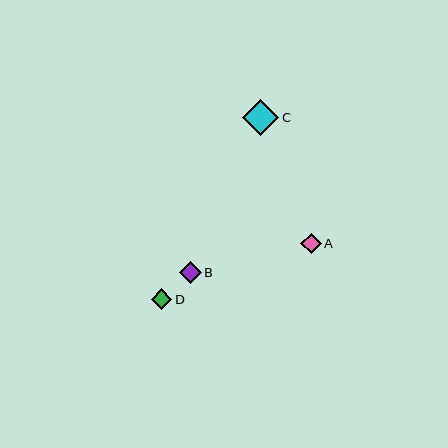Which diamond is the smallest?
Diamond A is the smallest with a size of approximately 21 pixels.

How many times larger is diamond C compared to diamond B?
Diamond C is approximately 1.7 times the size of diamond B.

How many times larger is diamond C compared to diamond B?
Diamond C is approximately 1.7 times the size of diamond B.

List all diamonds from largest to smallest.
From largest to smallest: C, B, D, A.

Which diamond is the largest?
Diamond C is the largest with a size of approximately 36 pixels.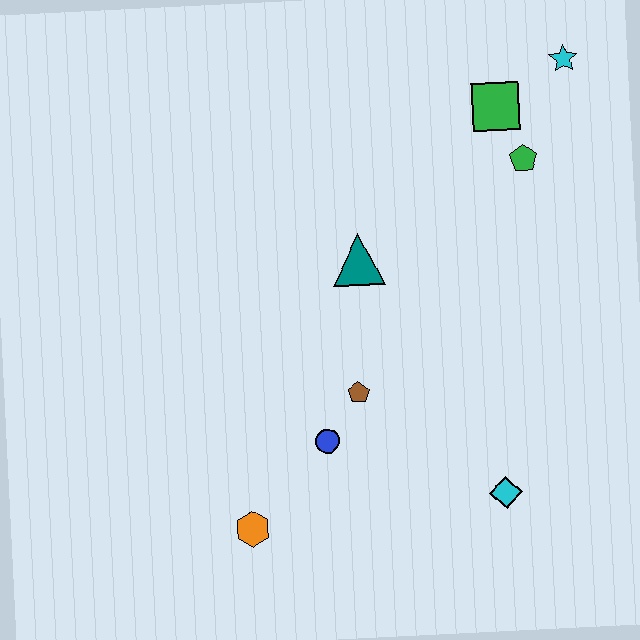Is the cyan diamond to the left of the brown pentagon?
No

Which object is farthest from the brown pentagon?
The cyan star is farthest from the brown pentagon.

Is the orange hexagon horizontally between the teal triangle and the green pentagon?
No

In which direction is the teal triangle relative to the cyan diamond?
The teal triangle is above the cyan diamond.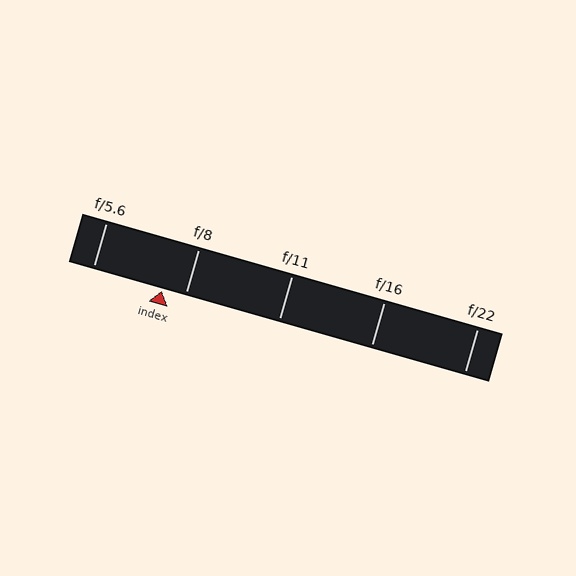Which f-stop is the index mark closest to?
The index mark is closest to f/8.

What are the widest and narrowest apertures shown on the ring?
The widest aperture shown is f/5.6 and the narrowest is f/22.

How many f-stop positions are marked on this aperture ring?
There are 5 f-stop positions marked.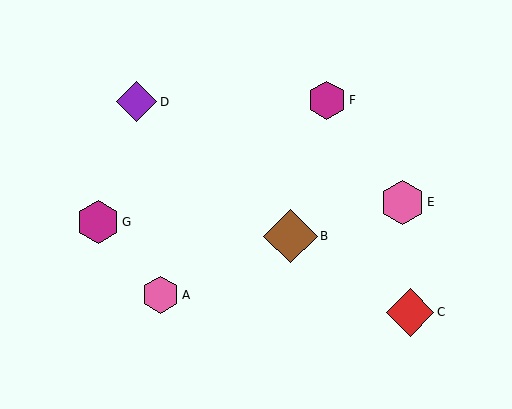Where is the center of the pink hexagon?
The center of the pink hexagon is at (402, 202).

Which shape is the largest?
The brown diamond (labeled B) is the largest.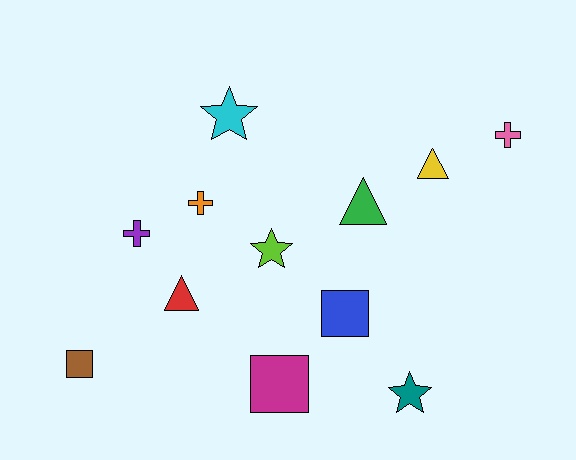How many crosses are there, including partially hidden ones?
There are 3 crosses.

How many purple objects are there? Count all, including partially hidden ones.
There is 1 purple object.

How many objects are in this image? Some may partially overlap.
There are 12 objects.